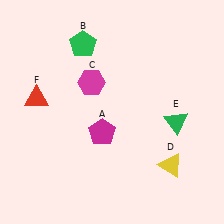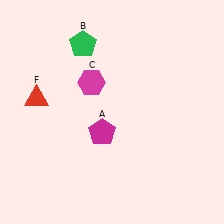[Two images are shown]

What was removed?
The green triangle (E), the yellow triangle (D) were removed in Image 2.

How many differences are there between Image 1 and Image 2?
There are 2 differences between the two images.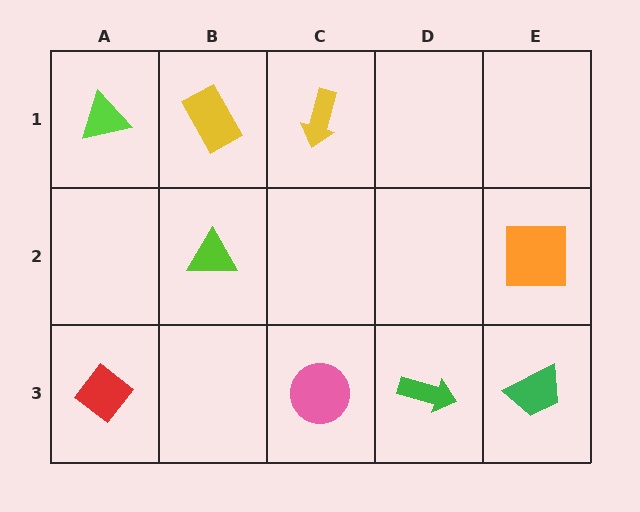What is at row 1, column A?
A lime triangle.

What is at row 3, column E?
A green trapezoid.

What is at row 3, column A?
A red diamond.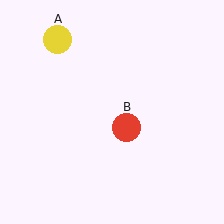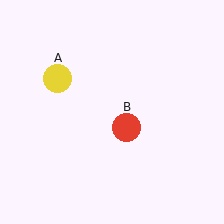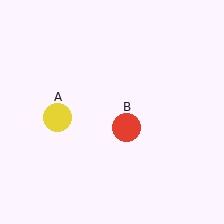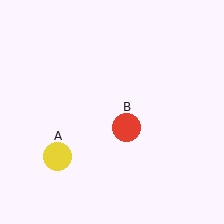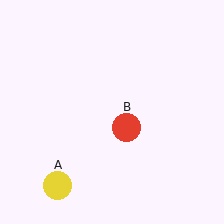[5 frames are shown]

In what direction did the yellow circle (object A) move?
The yellow circle (object A) moved down.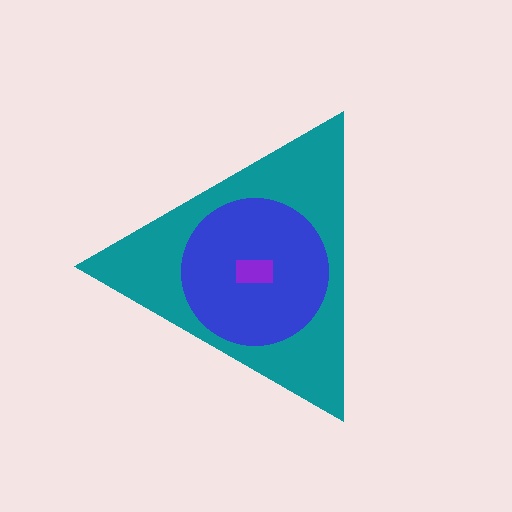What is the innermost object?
The purple rectangle.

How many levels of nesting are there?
3.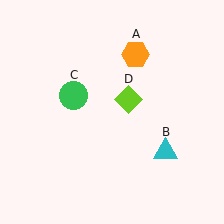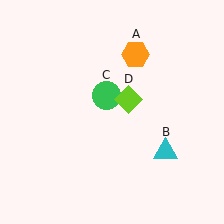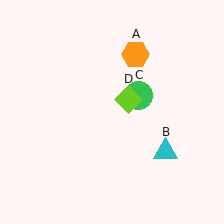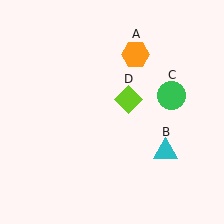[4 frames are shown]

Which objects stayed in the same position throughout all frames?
Orange hexagon (object A) and cyan triangle (object B) and lime diamond (object D) remained stationary.